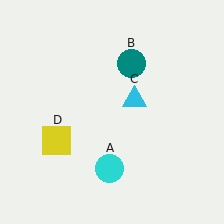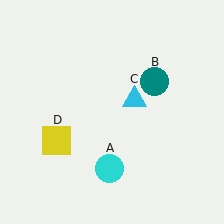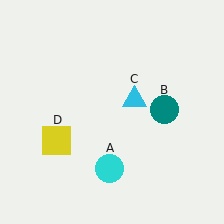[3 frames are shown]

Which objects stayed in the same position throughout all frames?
Cyan circle (object A) and cyan triangle (object C) and yellow square (object D) remained stationary.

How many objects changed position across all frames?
1 object changed position: teal circle (object B).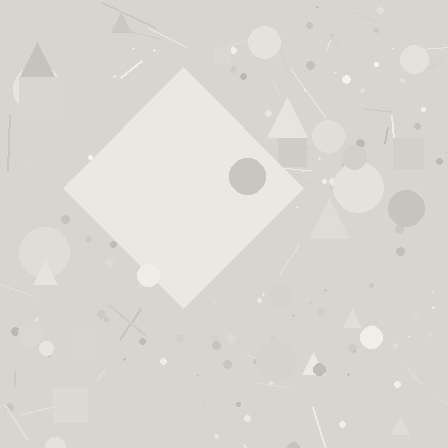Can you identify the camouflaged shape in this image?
The camouflaged shape is a diamond.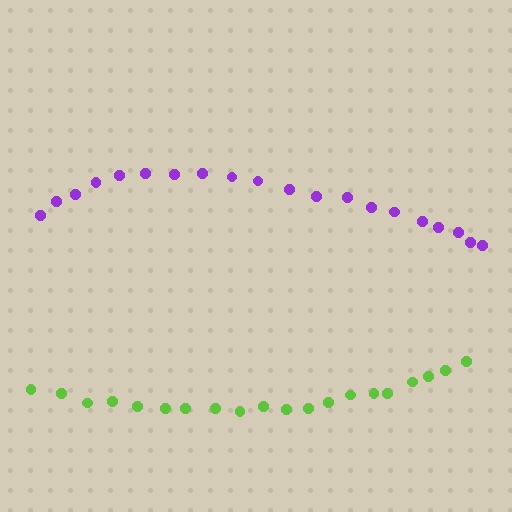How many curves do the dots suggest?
There are 2 distinct paths.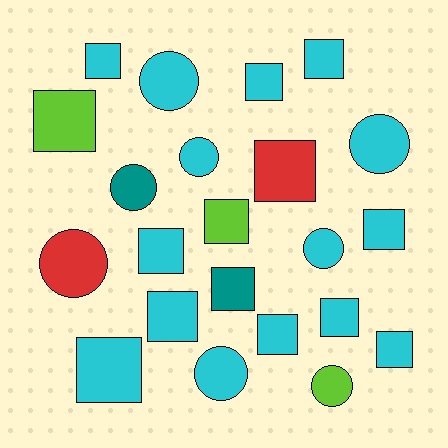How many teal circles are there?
There is 1 teal circle.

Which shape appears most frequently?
Square, with 14 objects.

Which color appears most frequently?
Cyan, with 15 objects.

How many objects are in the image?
There are 22 objects.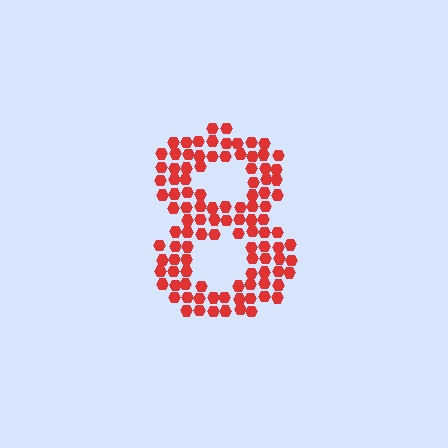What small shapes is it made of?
It is made of small hexagons.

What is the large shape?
The large shape is the digit 8.